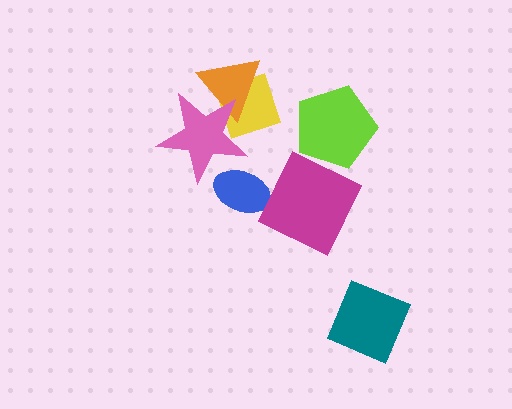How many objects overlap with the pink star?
3 objects overlap with the pink star.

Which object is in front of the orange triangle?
The pink star is in front of the orange triangle.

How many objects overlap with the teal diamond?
0 objects overlap with the teal diamond.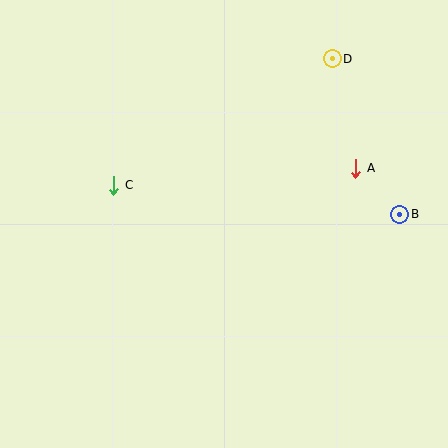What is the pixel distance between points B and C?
The distance between B and C is 288 pixels.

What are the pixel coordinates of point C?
Point C is at (114, 185).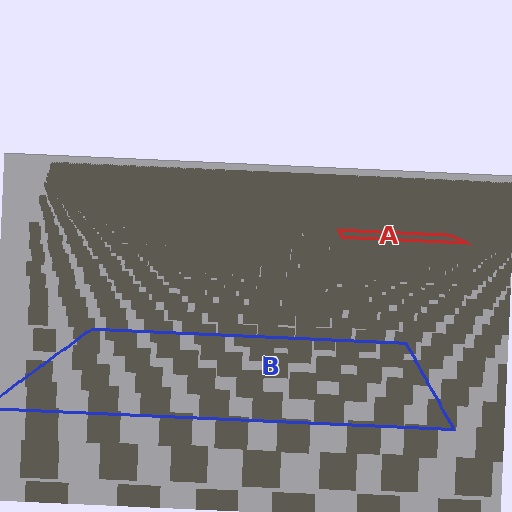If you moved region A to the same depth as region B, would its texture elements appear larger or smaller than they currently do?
They would appear larger. At a closer depth, the same texture elements are projected at a bigger on-screen size.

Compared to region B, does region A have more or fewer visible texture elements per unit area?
Region A has more texture elements per unit area — they are packed more densely because it is farther away.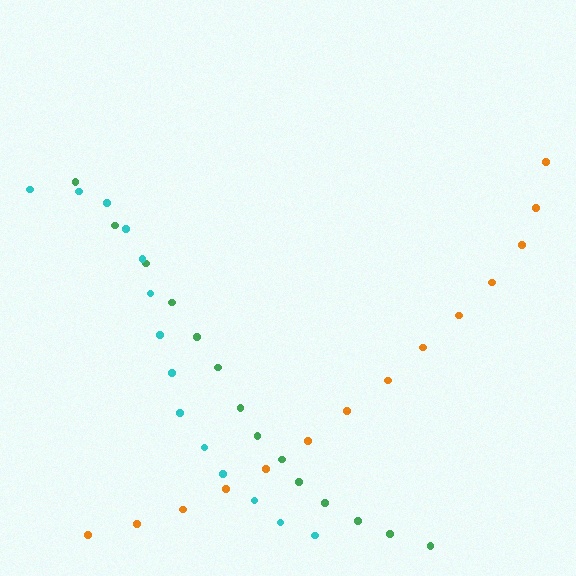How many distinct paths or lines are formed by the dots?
There are 3 distinct paths.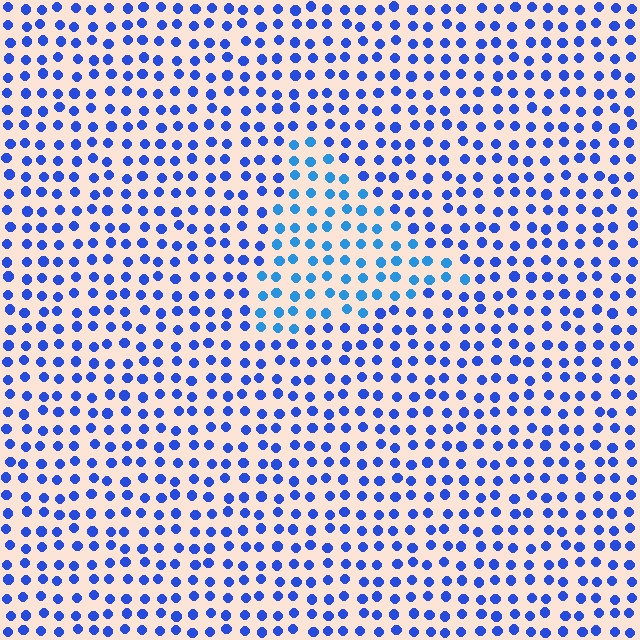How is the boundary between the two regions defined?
The boundary is defined purely by a slight shift in hue (about 24 degrees). Spacing, size, and orientation are identical on both sides.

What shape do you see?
I see a triangle.